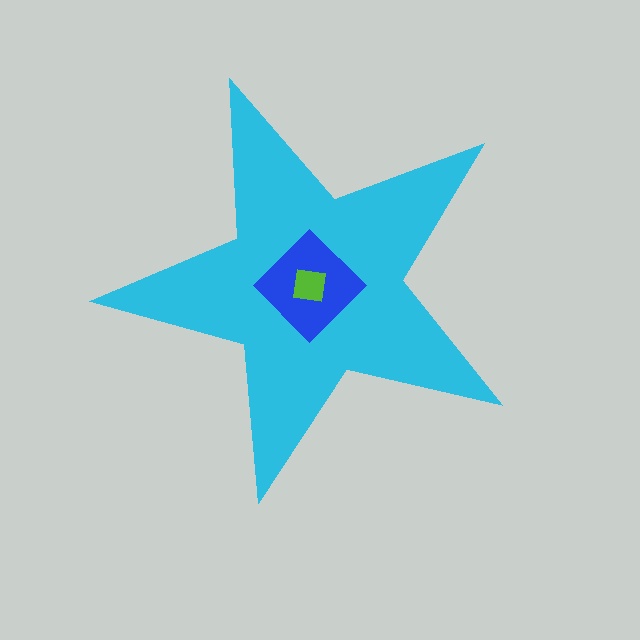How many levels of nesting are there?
3.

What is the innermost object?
The lime square.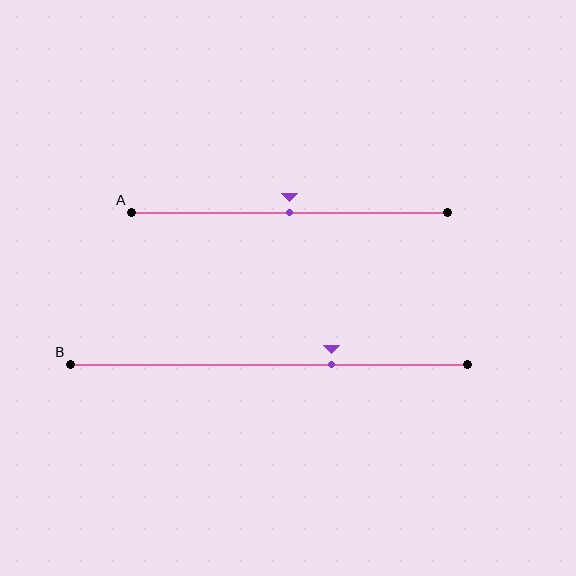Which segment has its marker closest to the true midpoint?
Segment A has its marker closest to the true midpoint.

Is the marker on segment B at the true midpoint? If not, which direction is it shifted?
No, the marker on segment B is shifted to the right by about 16% of the segment length.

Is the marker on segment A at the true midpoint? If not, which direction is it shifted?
Yes, the marker on segment A is at the true midpoint.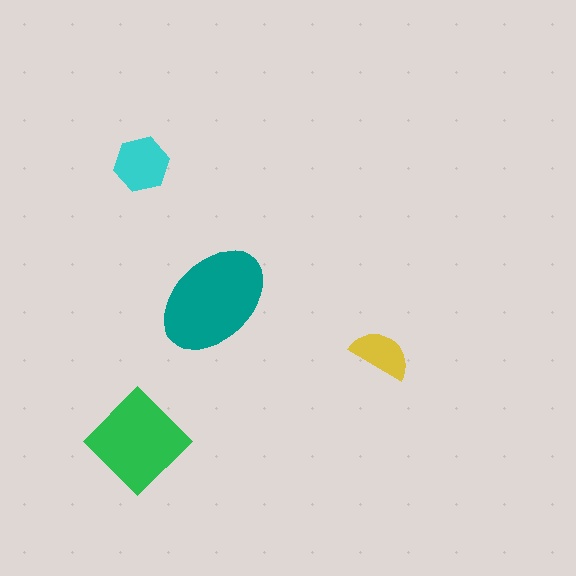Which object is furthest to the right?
The yellow semicircle is rightmost.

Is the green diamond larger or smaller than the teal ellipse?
Smaller.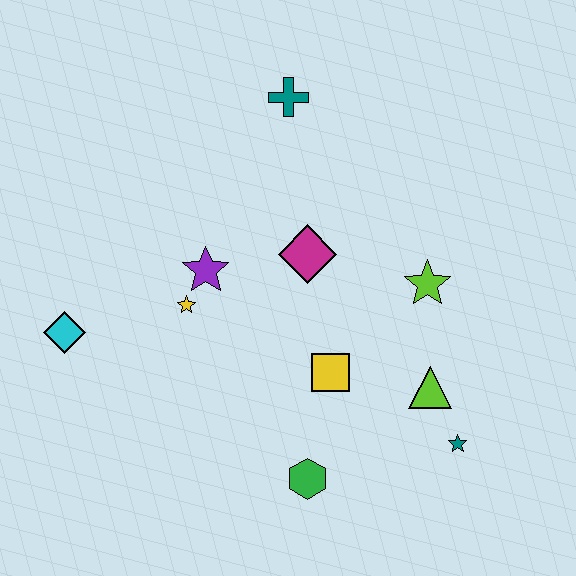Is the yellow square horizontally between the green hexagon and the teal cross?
No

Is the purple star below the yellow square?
No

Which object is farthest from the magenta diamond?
The cyan diamond is farthest from the magenta diamond.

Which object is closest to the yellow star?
The purple star is closest to the yellow star.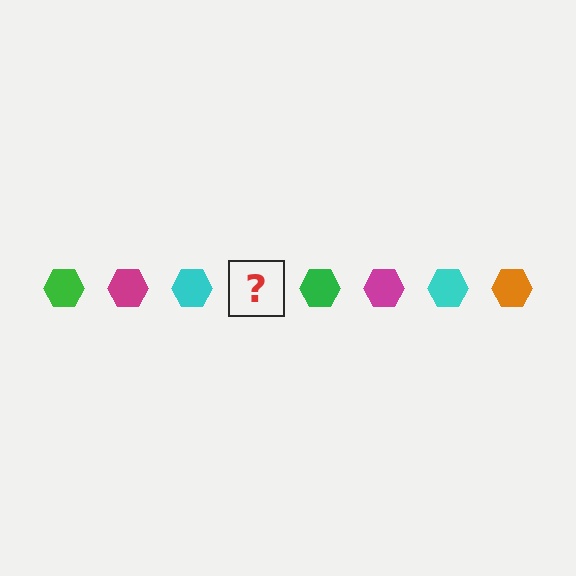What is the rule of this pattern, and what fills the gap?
The rule is that the pattern cycles through green, magenta, cyan, orange hexagons. The gap should be filled with an orange hexagon.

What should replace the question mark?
The question mark should be replaced with an orange hexagon.